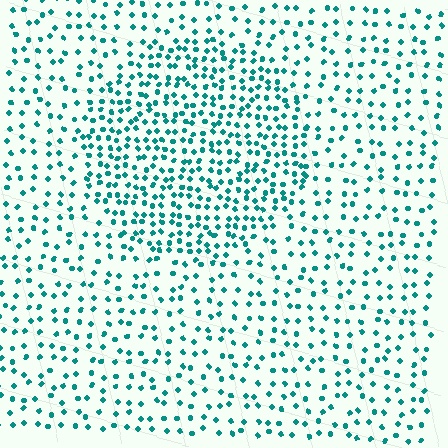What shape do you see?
I see a circle.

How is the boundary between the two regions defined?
The boundary is defined by a change in element density (approximately 1.9x ratio). All elements are the same color, size, and shape.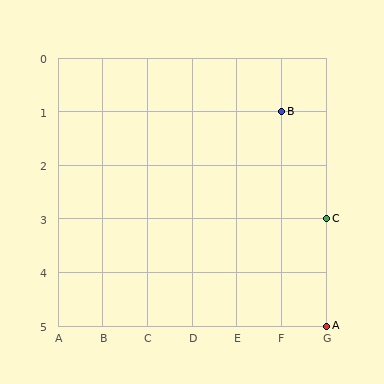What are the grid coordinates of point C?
Point C is at grid coordinates (G, 3).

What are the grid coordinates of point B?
Point B is at grid coordinates (F, 1).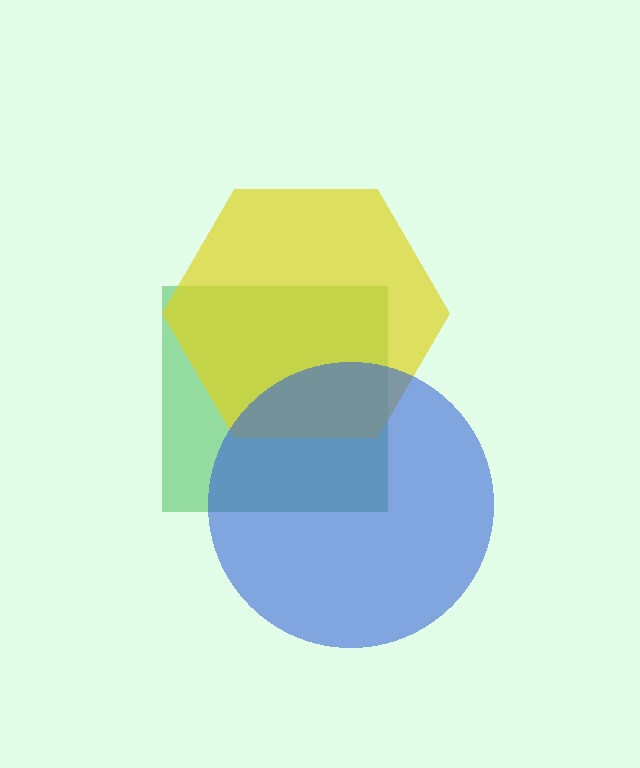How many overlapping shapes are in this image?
There are 3 overlapping shapes in the image.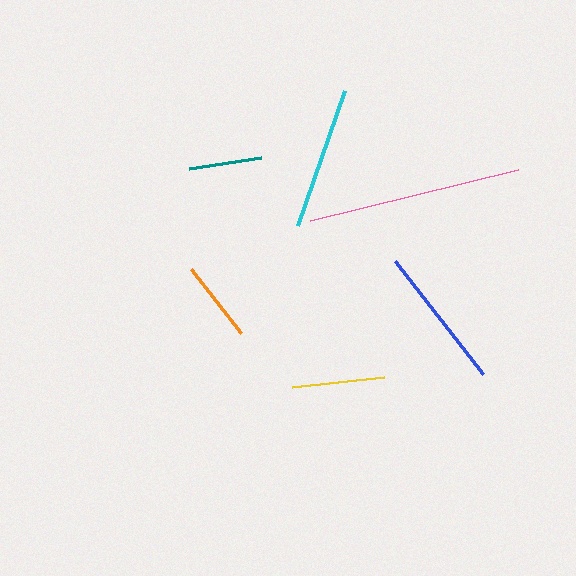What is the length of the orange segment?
The orange segment is approximately 82 pixels long.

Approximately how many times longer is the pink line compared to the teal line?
The pink line is approximately 2.9 times the length of the teal line.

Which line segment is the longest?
The pink line is the longest at approximately 214 pixels.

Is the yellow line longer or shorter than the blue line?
The blue line is longer than the yellow line.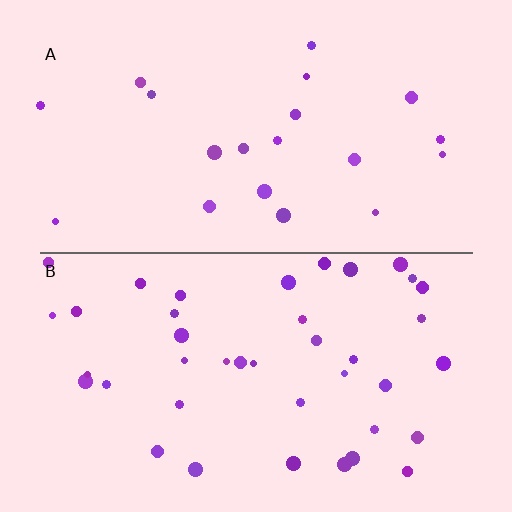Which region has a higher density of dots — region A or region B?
B (the bottom).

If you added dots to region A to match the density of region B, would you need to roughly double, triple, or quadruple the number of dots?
Approximately double.